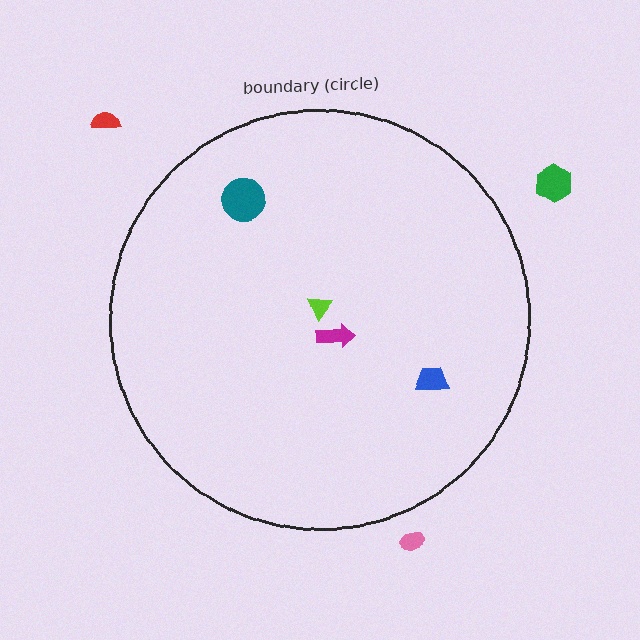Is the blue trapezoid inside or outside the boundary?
Inside.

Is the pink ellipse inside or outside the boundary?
Outside.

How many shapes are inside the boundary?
4 inside, 3 outside.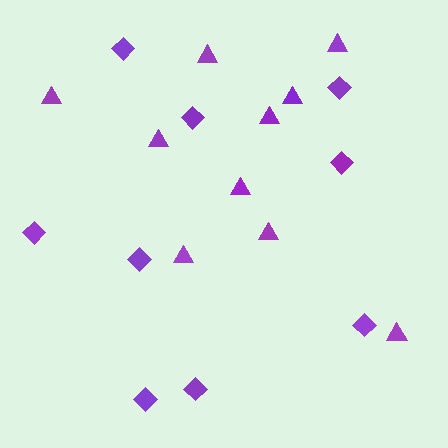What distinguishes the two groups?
There are 2 groups: one group of triangles (10) and one group of diamonds (9).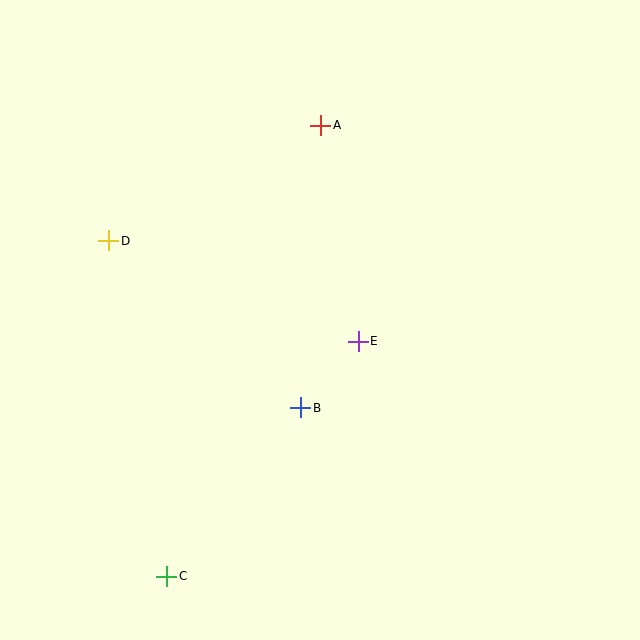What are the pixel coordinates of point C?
Point C is at (167, 576).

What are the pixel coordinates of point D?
Point D is at (109, 241).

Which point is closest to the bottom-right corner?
Point E is closest to the bottom-right corner.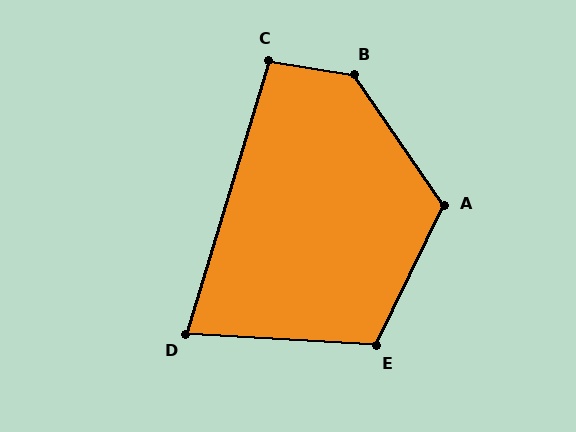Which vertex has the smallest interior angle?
D, at approximately 77 degrees.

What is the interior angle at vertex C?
Approximately 98 degrees (obtuse).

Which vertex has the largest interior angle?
B, at approximately 133 degrees.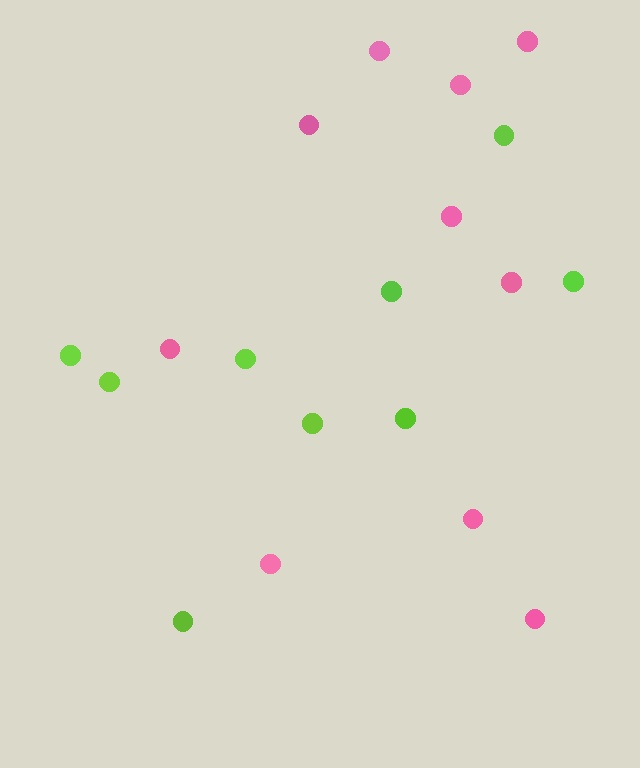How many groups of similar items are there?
There are 2 groups: one group of pink circles (10) and one group of lime circles (9).